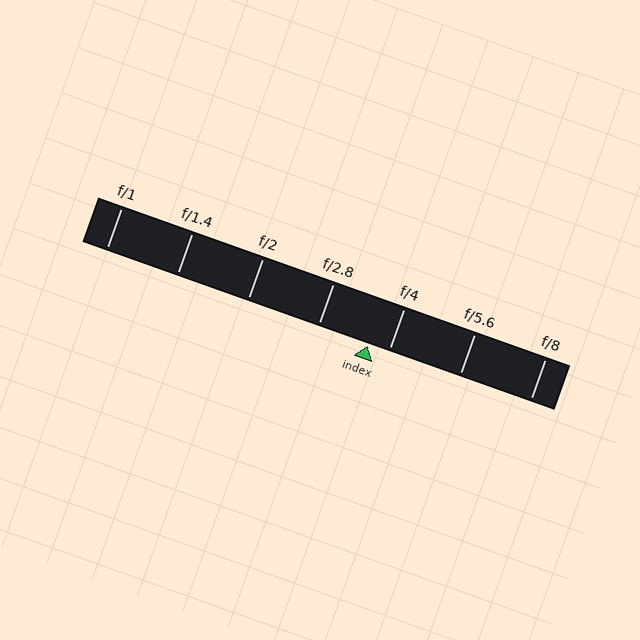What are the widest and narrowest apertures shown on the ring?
The widest aperture shown is f/1 and the narrowest is f/8.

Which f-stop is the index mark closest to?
The index mark is closest to f/4.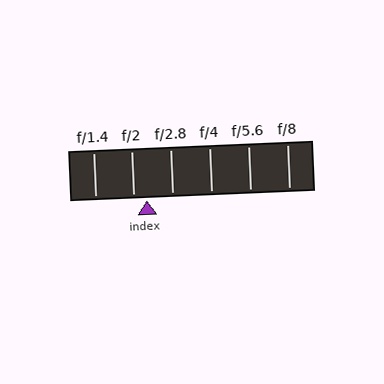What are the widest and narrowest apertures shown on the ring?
The widest aperture shown is f/1.4 and the narrowest is f/8.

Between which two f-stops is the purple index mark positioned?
The index mark is between f/2 and f/2.8.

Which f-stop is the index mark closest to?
The index mark is closest to f/2.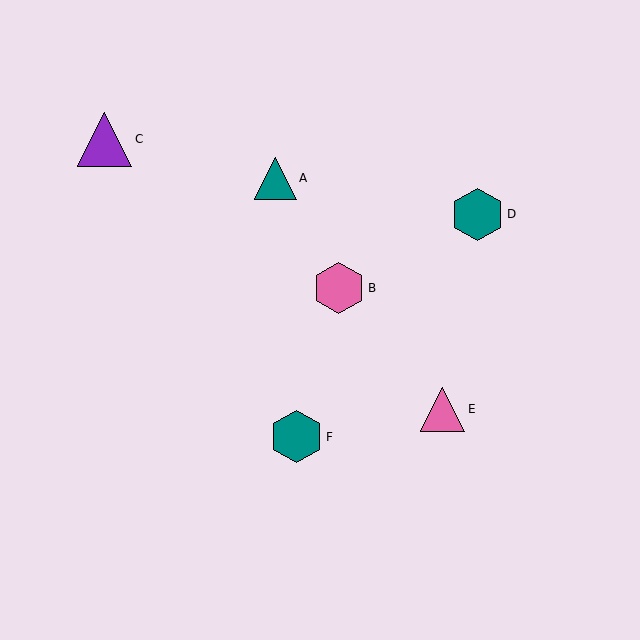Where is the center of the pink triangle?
The center of the pink triangle is at (443, 409).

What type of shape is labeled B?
Shape B is a pink hexagon.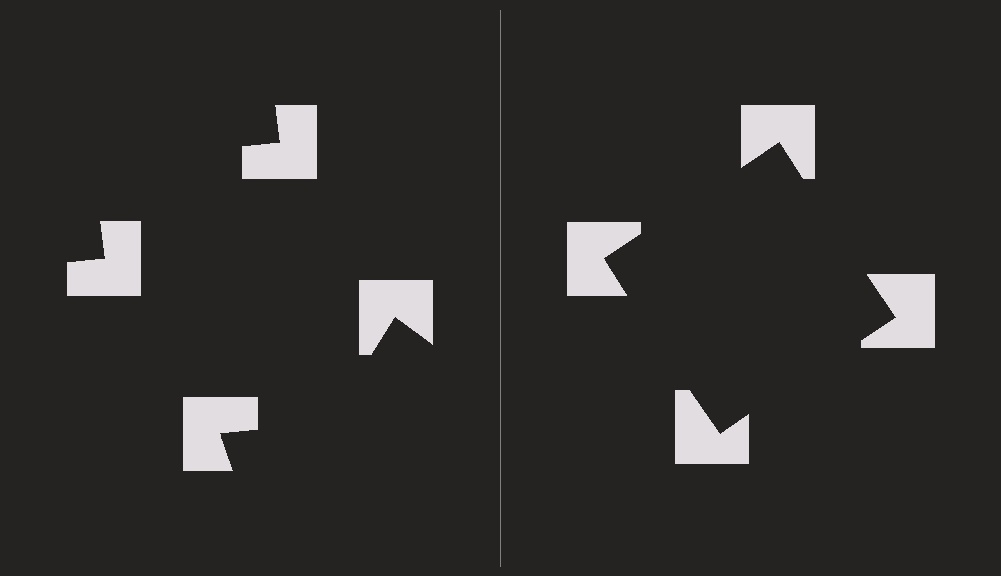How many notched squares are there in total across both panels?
8 — 4 on each side.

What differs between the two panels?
The notched squares are positioned identically on both sides; only the wedge orientations differ. On the right they align to a square; on the left they are misaligned.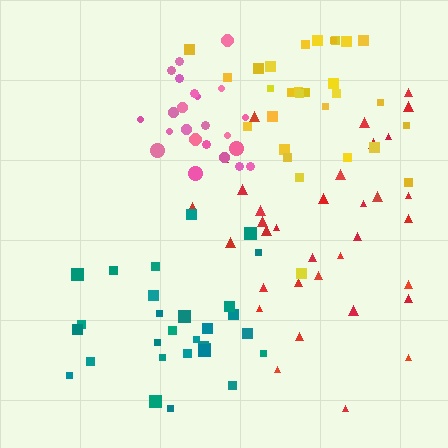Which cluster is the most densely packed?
Pink.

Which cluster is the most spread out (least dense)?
Red.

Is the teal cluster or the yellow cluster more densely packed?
Teal.